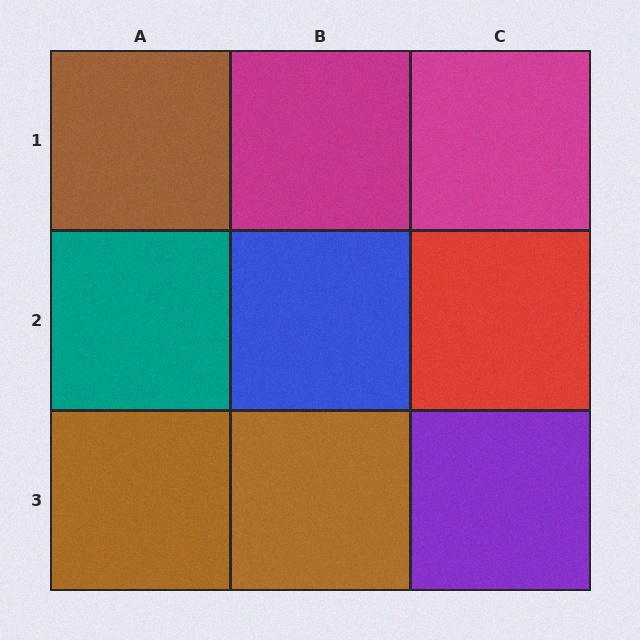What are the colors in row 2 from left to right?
Teal, blue, red.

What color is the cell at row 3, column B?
Brown.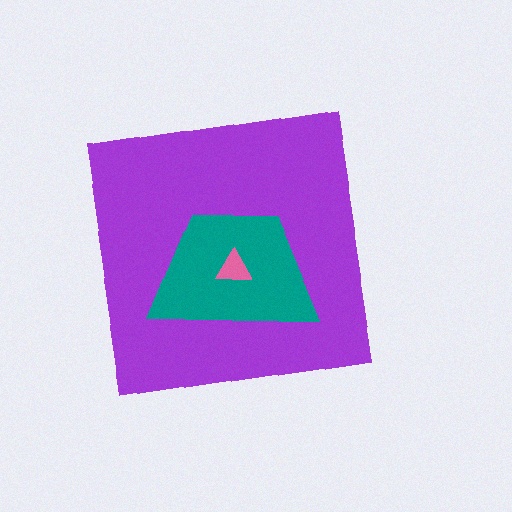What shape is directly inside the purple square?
The teal trapezoid.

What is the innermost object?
The pink triangle.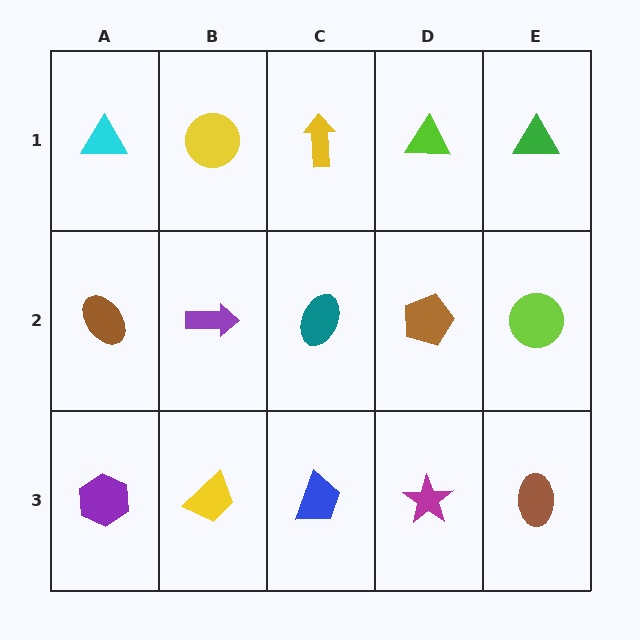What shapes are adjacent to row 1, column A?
A brown ellipse (row 2, column A), a yellow circle (row 1, column B).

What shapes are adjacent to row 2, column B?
A yellow circle (row 1, column B), a yellow trapezoid (row 3, column B), a brown ellipse (row 2, column A), a teal ellipse (row 2, column C).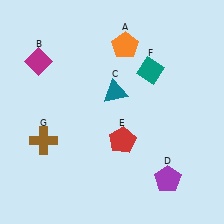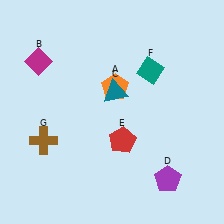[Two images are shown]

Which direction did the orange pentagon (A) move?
The orange pentagon (A) moved down.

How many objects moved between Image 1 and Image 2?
1 object moved between the two images.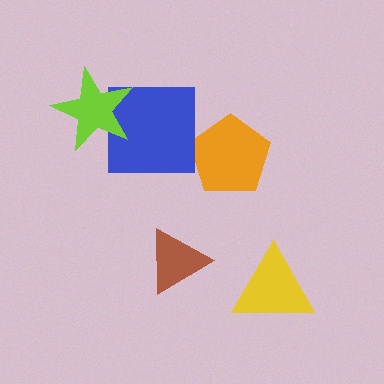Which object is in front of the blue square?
The lime star is in front of the blue square.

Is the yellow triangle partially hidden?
No, no other shape covers it.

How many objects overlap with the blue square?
1 object overlaps with the blue square.